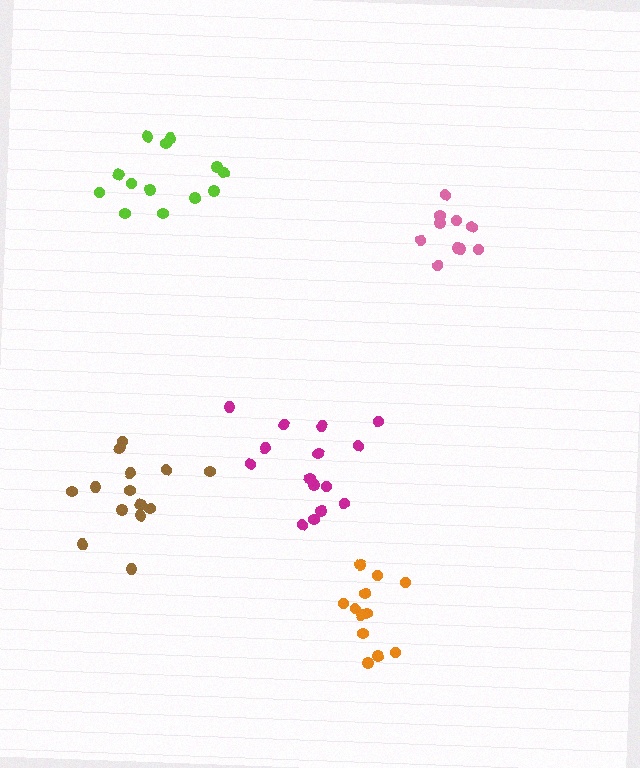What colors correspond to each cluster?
The clusters are colored: pink, lime, orange, brown, magenta.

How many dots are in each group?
Group 1: 10 dots, Group 2: 13 dots, Group 3: 12 dots, Group 4: 14 dots, Group 5: 15 dots (64 total).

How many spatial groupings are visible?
There are 5 spatial groupings.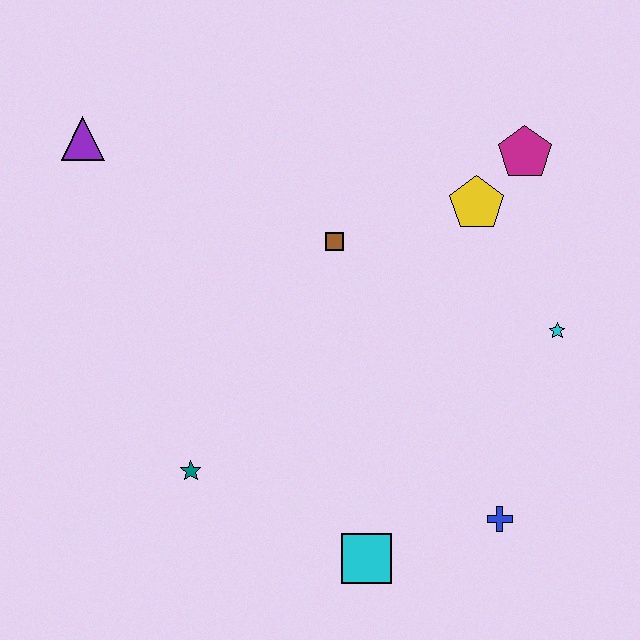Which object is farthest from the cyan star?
The purple triangle is farthest from the cyan star.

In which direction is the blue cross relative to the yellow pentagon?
The blue cross is below the yellow pentagon.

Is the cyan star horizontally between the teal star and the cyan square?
No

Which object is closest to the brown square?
The yellow pentagon is closest to the brown square.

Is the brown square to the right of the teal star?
Yes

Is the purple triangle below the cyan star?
No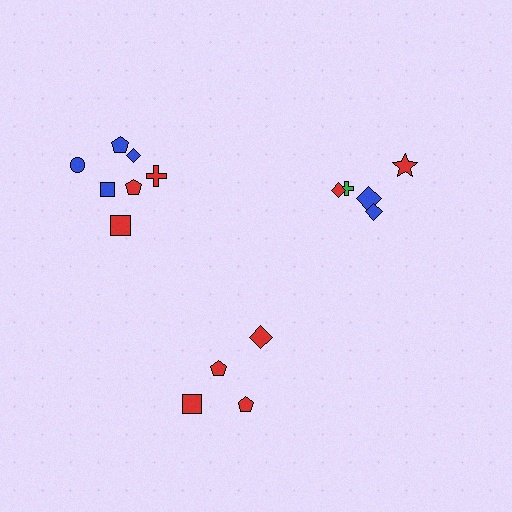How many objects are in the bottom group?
There are 4 objects.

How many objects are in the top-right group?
There are 5 objects.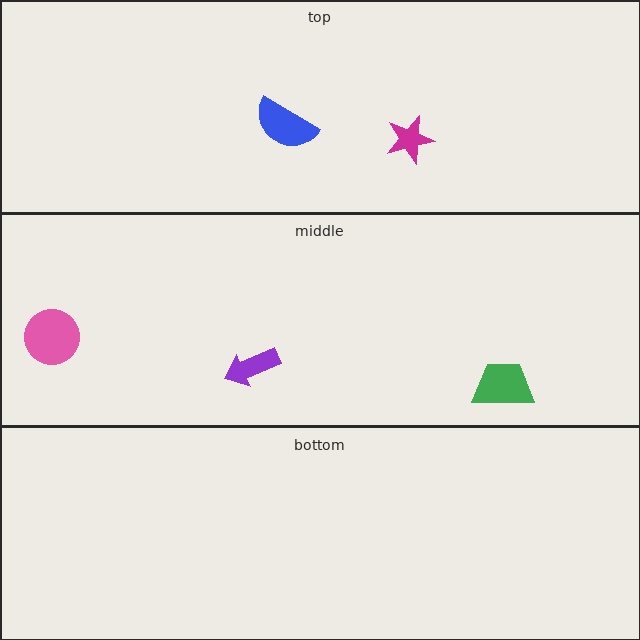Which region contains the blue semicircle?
The top region.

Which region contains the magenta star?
The top region.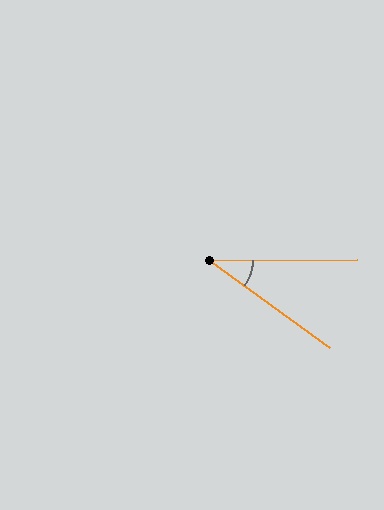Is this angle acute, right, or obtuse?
It is acute.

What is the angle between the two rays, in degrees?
Approximately 36 degrees.